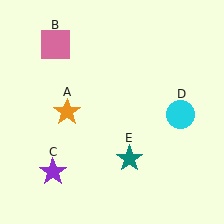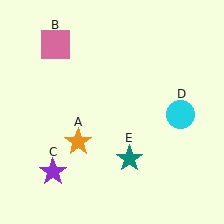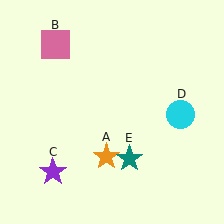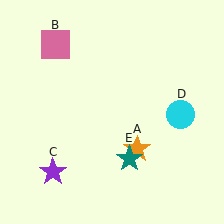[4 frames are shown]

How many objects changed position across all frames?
1 object changed position: orange star (object A).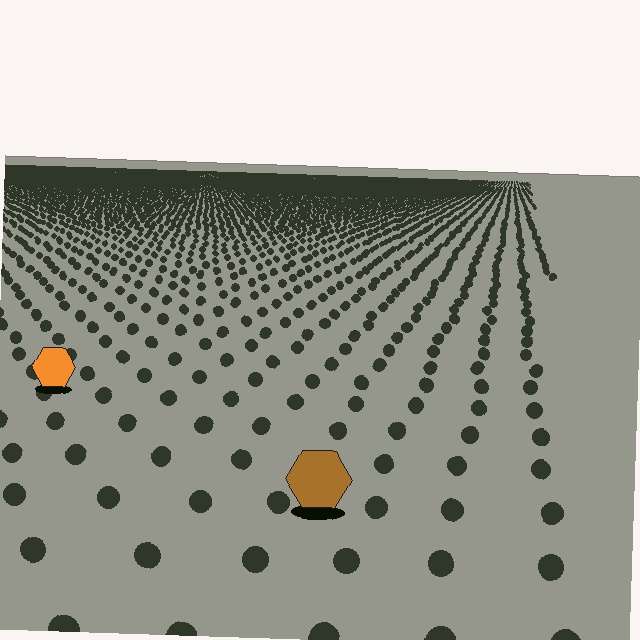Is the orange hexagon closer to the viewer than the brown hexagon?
No. The brown hexagon is closer — you can tell from the texture gradient: the ground texture is coarser near it.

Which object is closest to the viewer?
The brown hexagon is closest. The texture marks near it are larger and more spread out.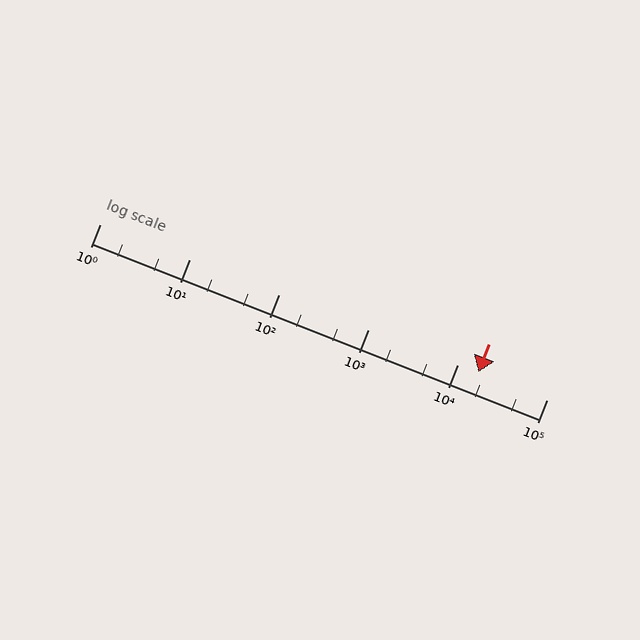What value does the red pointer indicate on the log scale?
The pointer indicates approximately 17000.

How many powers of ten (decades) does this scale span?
The scale spans 5 decades, from 1 to 100000.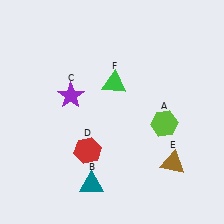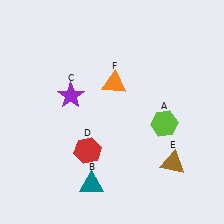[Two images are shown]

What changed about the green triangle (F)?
In Image 1, F is green. In Image 2, it changed to orange.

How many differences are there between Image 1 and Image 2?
There is 1 difference between the two images.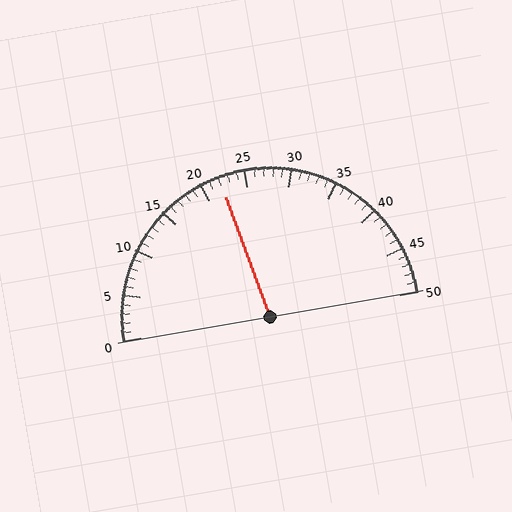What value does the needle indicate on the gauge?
The needle indicates approximately 22.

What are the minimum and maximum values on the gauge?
The gauge ranges from 0 to 50.